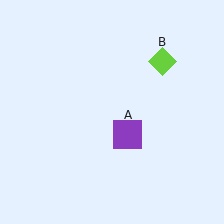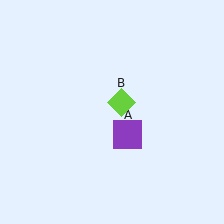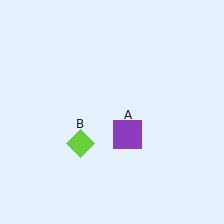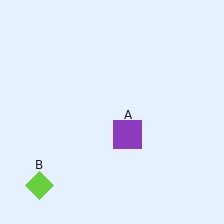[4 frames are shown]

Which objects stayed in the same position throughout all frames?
Purple square (object A) remained stationary.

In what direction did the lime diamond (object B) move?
The lime diamond (object B) moved down and to the left.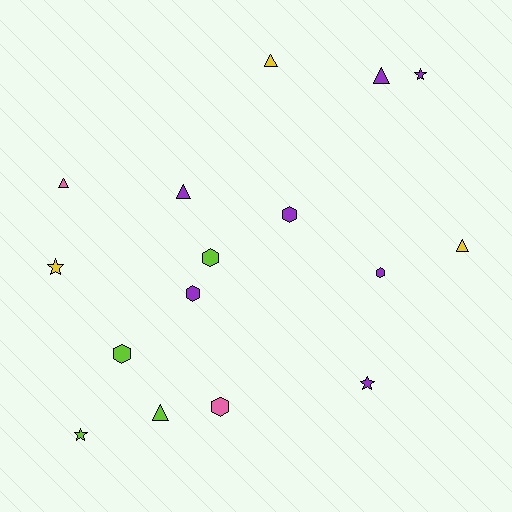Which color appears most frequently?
Purple, with 7 objects.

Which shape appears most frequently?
Hexagon, with 6 objects.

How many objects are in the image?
There are 16 objects.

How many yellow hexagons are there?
There are no yellow hexagons.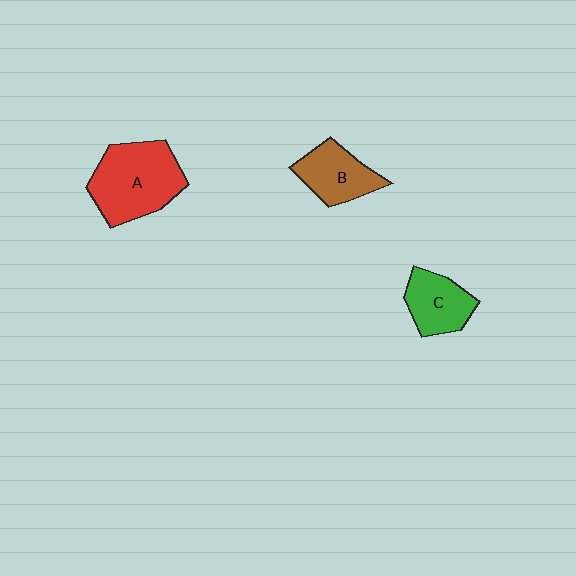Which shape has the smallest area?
Shape C (green).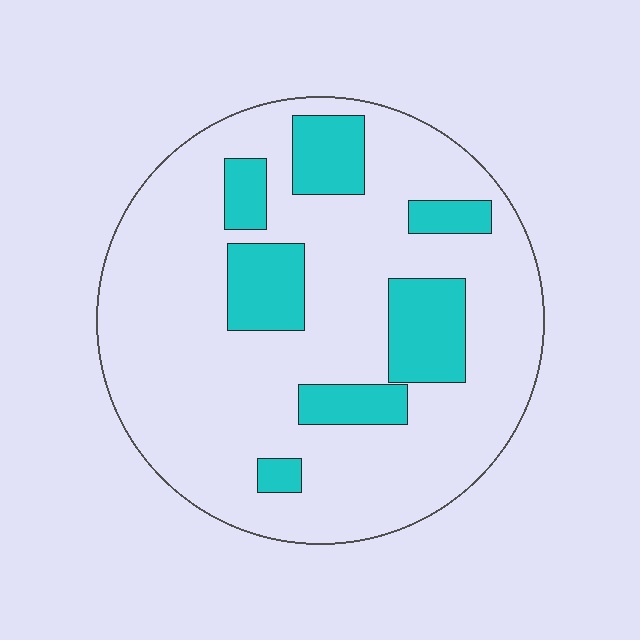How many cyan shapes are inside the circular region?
7.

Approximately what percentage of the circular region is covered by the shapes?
Approximately 20%.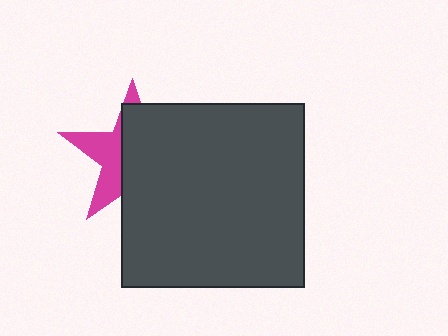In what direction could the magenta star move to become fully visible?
The magenta star could move left. That would shift it out from behind the dark gray square entirely.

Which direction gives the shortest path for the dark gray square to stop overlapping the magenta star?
Moving right gives the shortest separation.